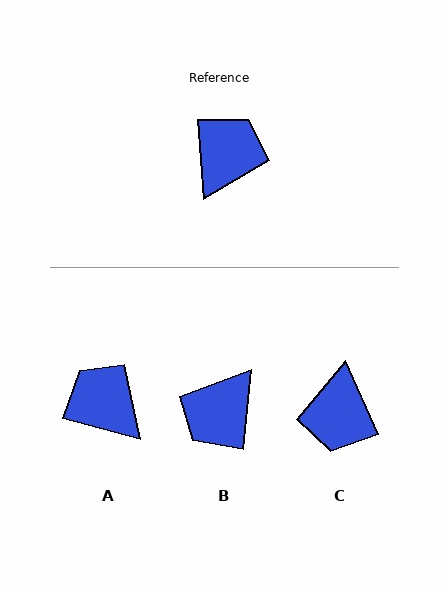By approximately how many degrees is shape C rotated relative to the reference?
Approximately 160 degrees clockwise.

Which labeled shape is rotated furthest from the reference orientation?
B, about 170 degrees away.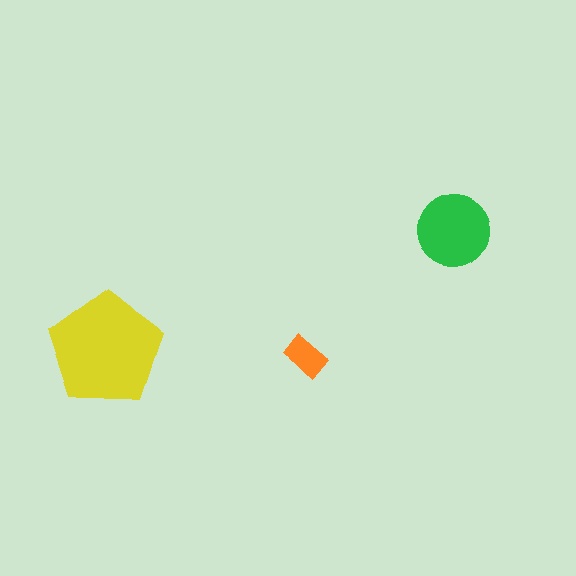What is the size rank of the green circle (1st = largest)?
2nd.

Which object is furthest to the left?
The yellow pentagon is leftmost.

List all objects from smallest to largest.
The orange rectangle, the green circle, the yellow pentagon.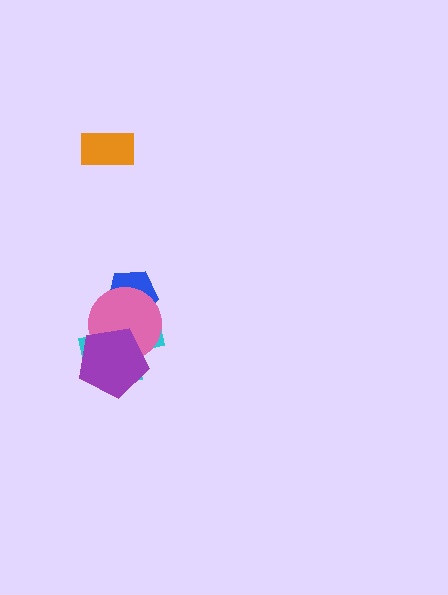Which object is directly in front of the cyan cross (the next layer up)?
The pink circle is directly in front of the cyan cross.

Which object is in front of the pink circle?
The purple pentagon is in front of the pink circle.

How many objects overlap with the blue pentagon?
2 objects overlap with the blue pentagon.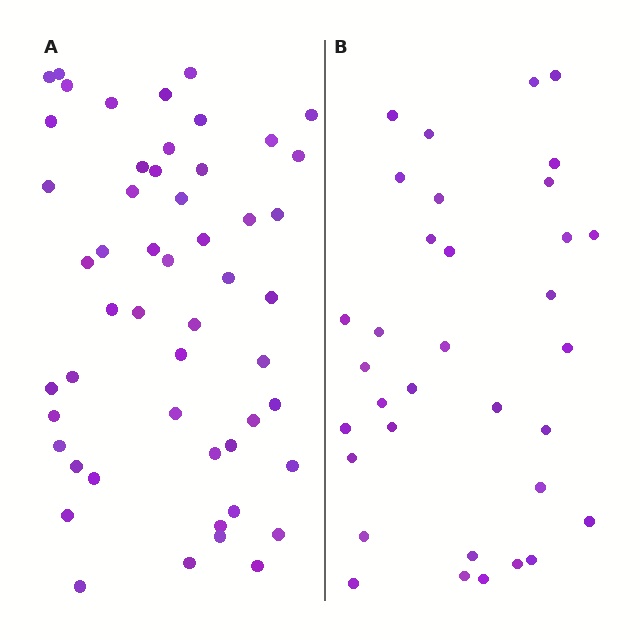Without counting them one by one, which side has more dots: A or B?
Region A (the left region) has more dots.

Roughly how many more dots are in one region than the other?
Region A has approximately 20 more dots than region B.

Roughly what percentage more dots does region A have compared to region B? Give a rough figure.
About 55% more.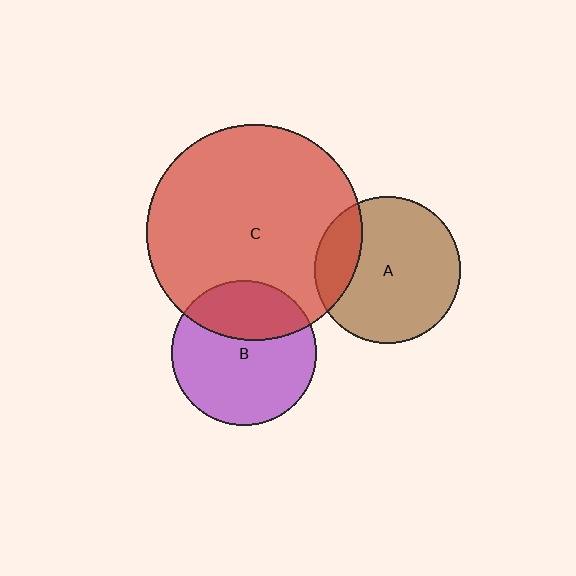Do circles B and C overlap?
Yes.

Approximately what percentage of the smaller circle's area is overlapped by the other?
Approximately 35%.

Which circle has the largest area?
Circle C (red).